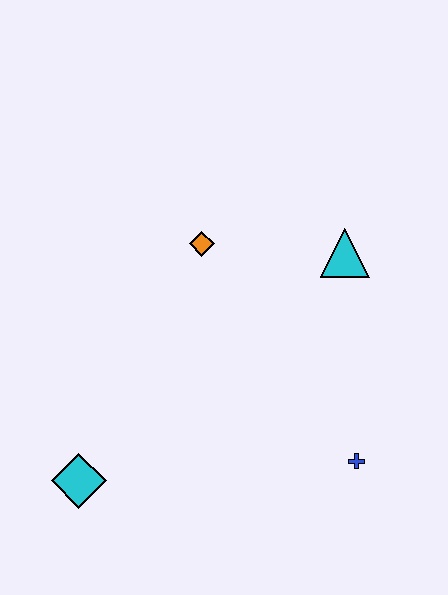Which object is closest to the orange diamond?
The cyan triangle is closest to the orange diamond.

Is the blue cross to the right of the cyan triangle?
Yes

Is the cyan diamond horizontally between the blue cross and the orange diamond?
No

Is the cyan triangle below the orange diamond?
Yes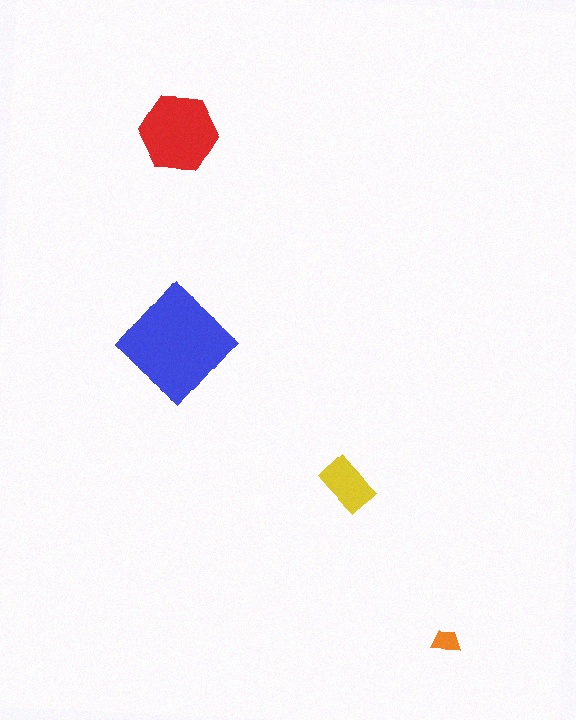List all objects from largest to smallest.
The blue diamond, the red hexagon, the yellow rectangle, the orange trapezoid.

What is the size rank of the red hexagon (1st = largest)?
2nd.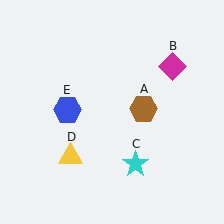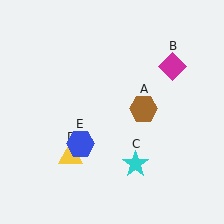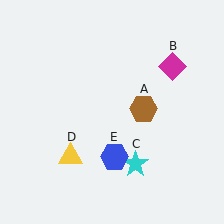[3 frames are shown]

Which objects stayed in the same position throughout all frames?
Brown hexagon (object A) and magenta diamond (object B) and cyan star (object C) and yellow triangle (object D) remained stationary.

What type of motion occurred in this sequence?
The blue hexagon (object E) rotated counterclockwise around the center of the scene.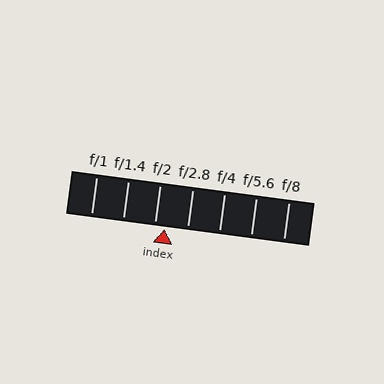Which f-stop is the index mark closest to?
The index mark is closest to f/2.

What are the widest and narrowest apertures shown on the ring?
The widest aperture shown is f/1 and the narrowest is f/8.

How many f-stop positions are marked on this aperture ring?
There are 7 f-stop positions marked.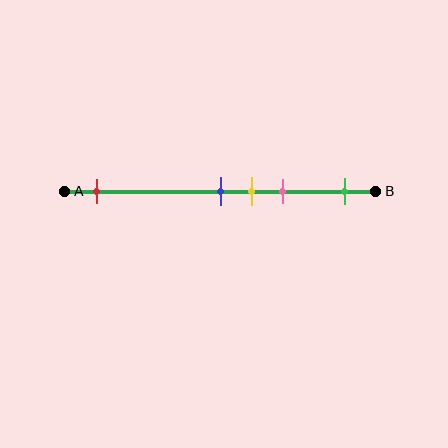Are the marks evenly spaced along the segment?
No, the marks are not evenly spaced.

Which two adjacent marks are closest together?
The blue and yellow marks are the closest adjacent pair.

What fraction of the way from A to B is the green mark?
The green mark is approximately 90% (0.9) of the way from A to B.